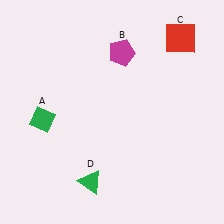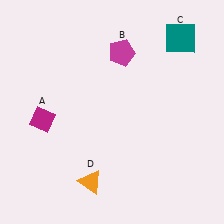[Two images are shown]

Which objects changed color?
A changed from green to magenta. C changed from red to teal. D changed from green to orange.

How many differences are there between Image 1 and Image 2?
There are 3 differences between the two images.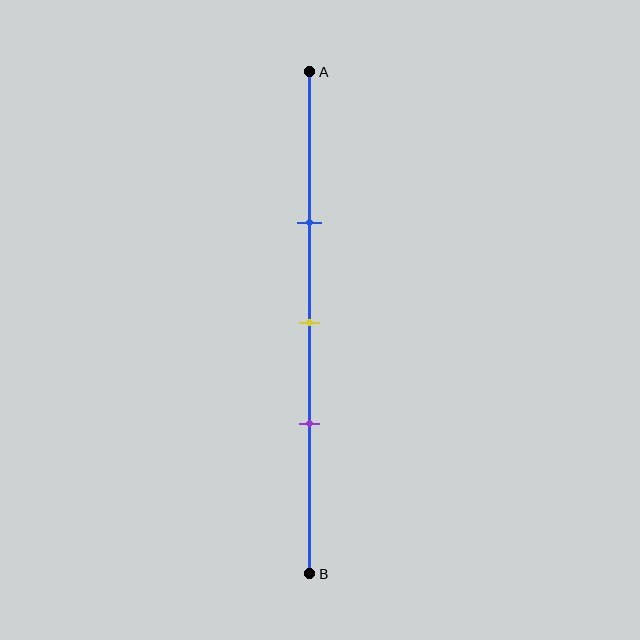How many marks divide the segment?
There are 3 marks dividing the segment.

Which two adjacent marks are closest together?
The yellow and purple marks are the closest adjacent pair.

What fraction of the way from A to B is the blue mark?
The blue mark is approximately 30% (0.3) of the way from A to B.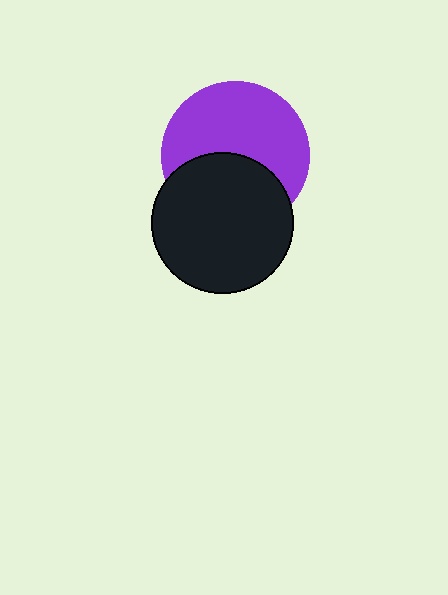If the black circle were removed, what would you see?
You would see the complete purple circle.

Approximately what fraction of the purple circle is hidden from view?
Roughly 40% of the purple circle is hidden behind the black circle.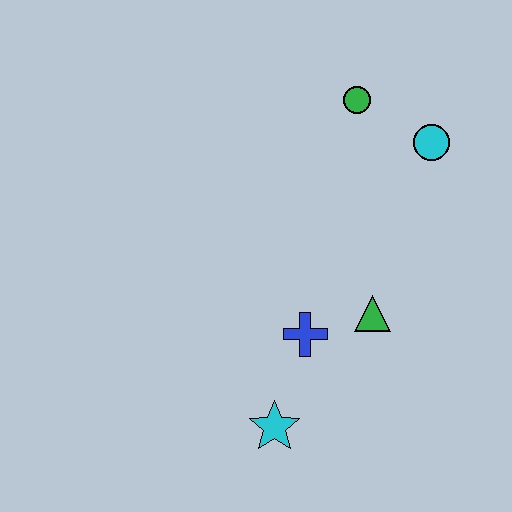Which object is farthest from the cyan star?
The green circle is farthest from the cyan star.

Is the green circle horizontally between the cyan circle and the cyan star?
Yes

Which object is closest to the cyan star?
The blue cross is closest to the cyan star.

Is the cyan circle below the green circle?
Yes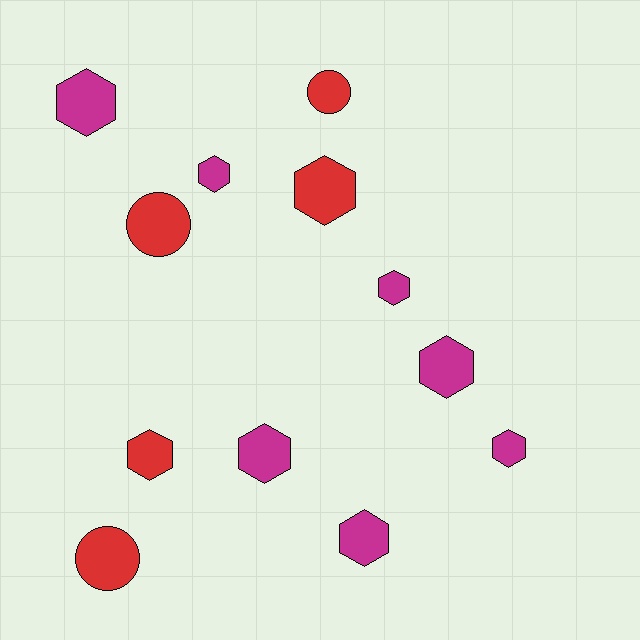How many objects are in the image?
There are 12 objects.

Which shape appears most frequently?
Hexagon, with 9 objects.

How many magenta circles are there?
There are no magenta circles.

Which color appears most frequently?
Magenta, with 7 objects.